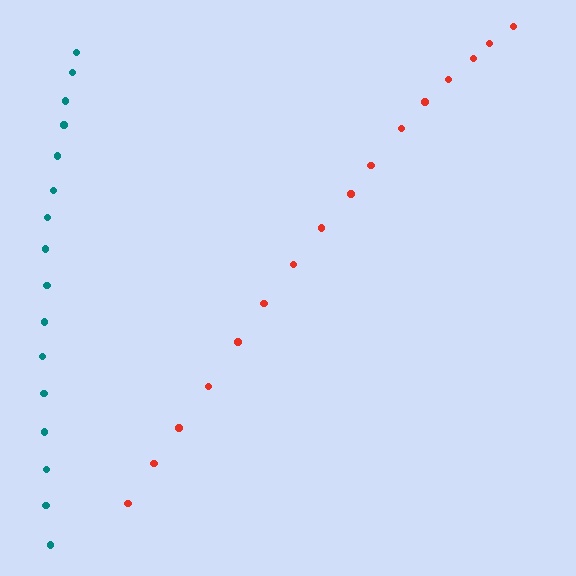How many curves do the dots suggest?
There are 2 distinct paths.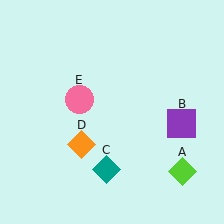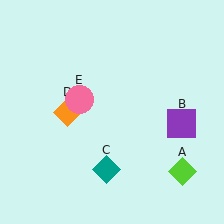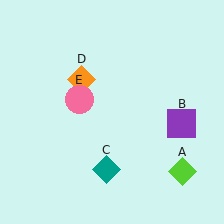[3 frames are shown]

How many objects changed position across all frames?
1 object changed position: orange diamond (object D).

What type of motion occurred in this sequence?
The orange diamond (object D) rotated clockwise around the center of the scene.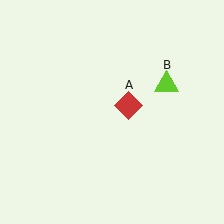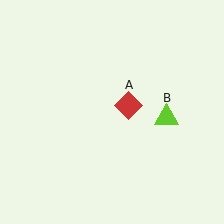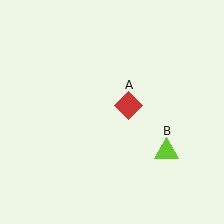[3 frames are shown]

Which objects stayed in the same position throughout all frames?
Red diamond (object A) remained stationary.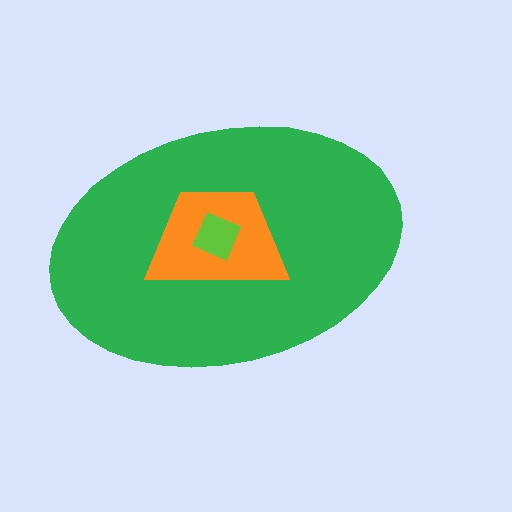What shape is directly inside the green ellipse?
The orange trapezoid.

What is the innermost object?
The lime square.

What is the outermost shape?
The green ellipse.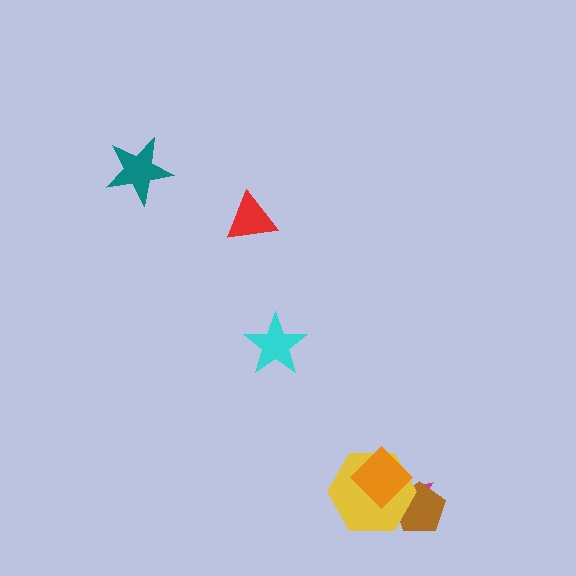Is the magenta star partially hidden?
Yes, it is partially covered by another shape.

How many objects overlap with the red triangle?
0 objects overlap with the red triangle.